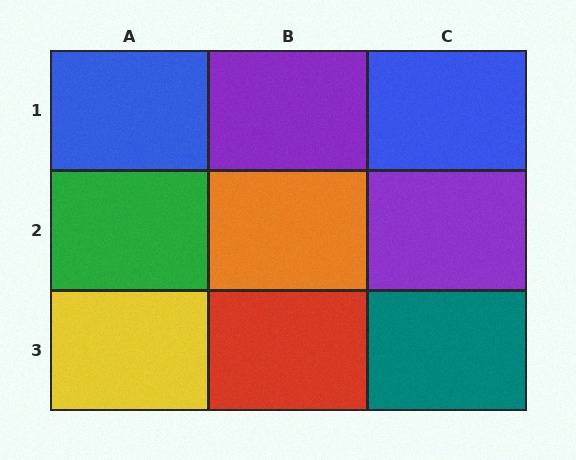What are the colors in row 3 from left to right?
Yellow, red, teal.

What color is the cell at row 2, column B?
Orange.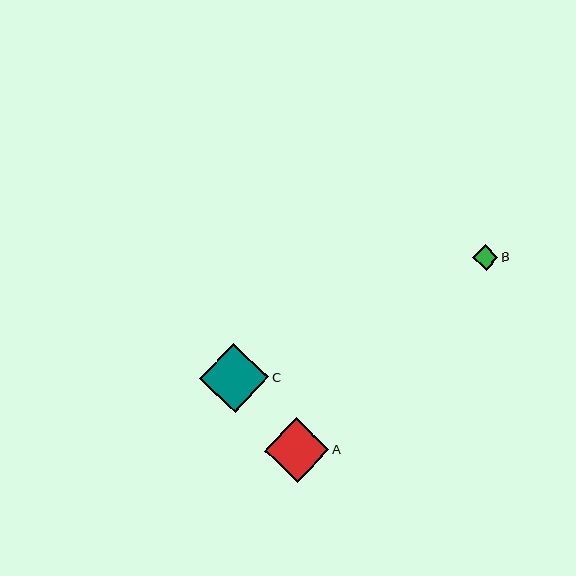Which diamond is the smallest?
Diamond B is the smallest with a size of approximately 26 pixels.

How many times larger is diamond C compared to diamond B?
Diamond C is approximately 2.7 times the size of diamond B.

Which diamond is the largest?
Diamond C is the largest with a size of approximately 69 pixels.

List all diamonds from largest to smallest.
From largest to smallest: C, A, B.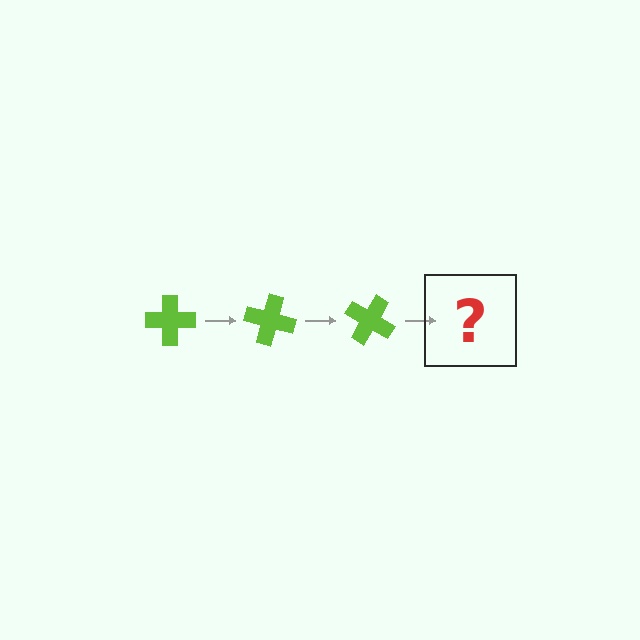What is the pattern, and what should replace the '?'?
The pattern is that the cross rotates 15 degrees each step. The '?' should be a lime cross rotated 45 degrees.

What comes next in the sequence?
The next element should be a lime cross rotated 45 degrees.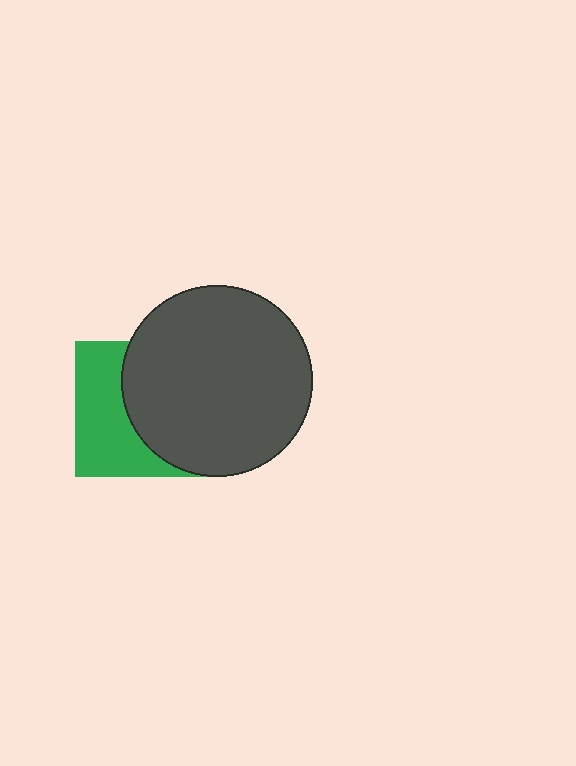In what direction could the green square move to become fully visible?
The green square could move left. That would shift it out from behind the dark gray circle entirely.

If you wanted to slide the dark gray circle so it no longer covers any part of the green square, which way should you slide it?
Slide it right — that is the most direct way to separate the two shapes.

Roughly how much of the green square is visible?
About half of it is visible (roughly 45%).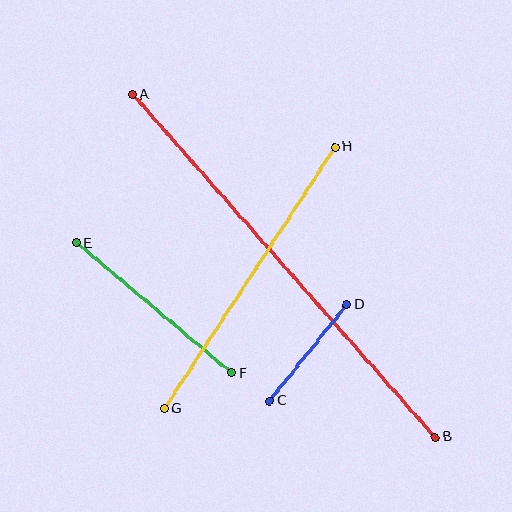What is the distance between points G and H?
The distance is approximately 312 pixels.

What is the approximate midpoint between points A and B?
The midpoint is at approximately (284, 266) pixels.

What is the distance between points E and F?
The distance is approximately 202 pixels.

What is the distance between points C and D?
The distance is approximately 124 pixels.